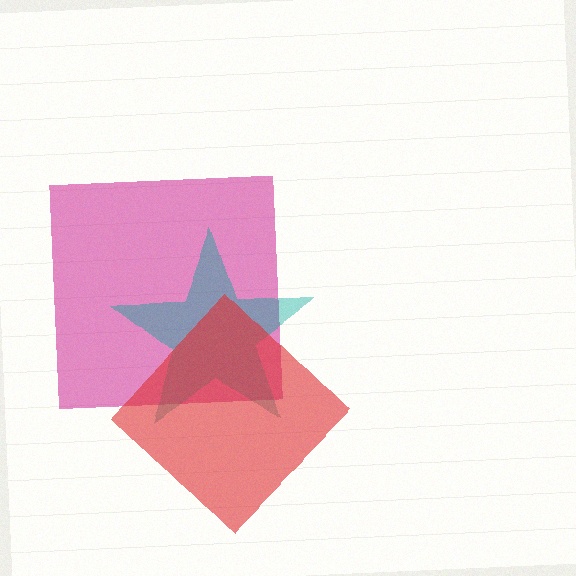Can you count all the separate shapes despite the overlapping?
Yes, there are 3 separate shapes.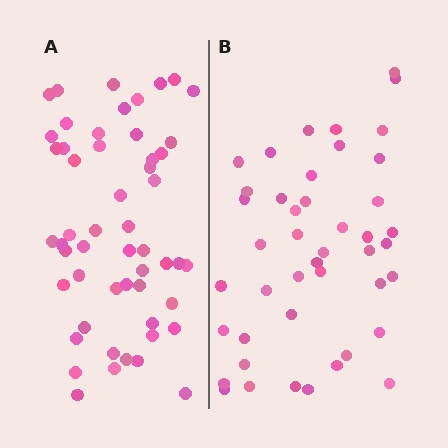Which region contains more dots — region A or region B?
Region A (the left region) has more dots.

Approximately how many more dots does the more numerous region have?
Region A has roughly 8 or so more dots than region B.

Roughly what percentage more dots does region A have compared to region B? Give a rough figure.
About 20% more.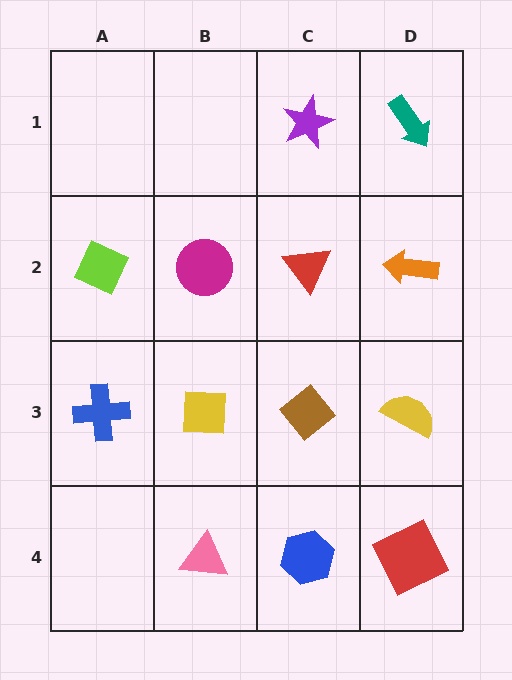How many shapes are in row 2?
4 shapes.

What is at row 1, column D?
A teal arrow.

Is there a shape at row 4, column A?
No, that cell is empty.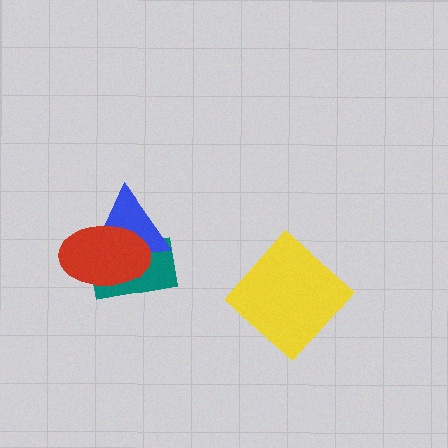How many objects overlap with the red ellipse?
2 objects overlap with the red ellipse.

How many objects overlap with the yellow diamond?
0 objects overlap with the yellow diamond.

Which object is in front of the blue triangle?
The red ellipse is in front of the blue triangle.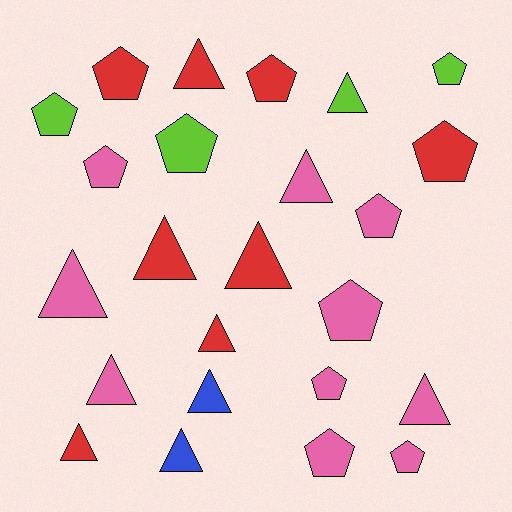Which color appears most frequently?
Pink, with 10 objects.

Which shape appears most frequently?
Triangle, with 12 objects.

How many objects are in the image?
There are 24 objects.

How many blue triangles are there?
There are 2 blue triangles.